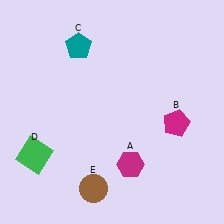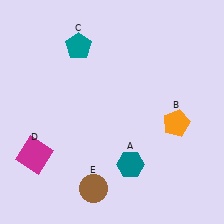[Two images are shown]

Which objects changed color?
A changed from magenta to teal. B changed from magenta to orange. D changed from green to magenta.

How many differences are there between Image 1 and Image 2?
There are 3 differences between the two images.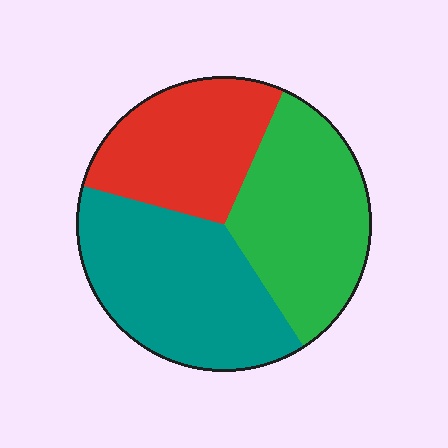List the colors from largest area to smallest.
From largest to smallest: teal, green, red.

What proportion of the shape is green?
Green covers 34% of the shape.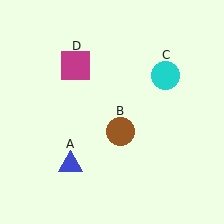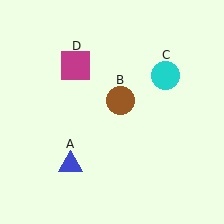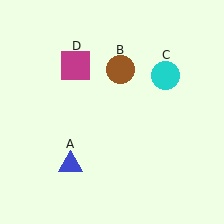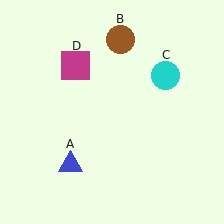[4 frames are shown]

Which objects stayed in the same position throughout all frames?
Blue triangle (object A) and cyan circle (object C) and magenta square (object D) remained stationary.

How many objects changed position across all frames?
1 object changed position: brown circle (object B).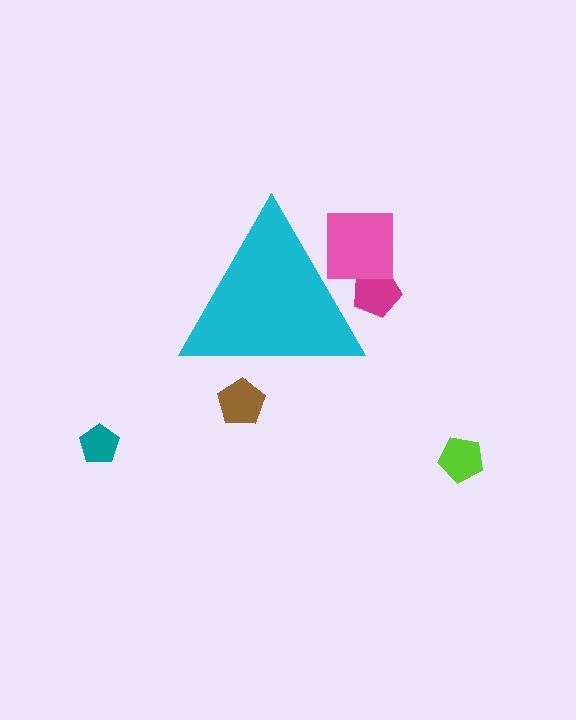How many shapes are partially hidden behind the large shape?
3 shapes are partially hidden.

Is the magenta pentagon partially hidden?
Yes, the magenta pentagon is partially hidden behind the cyan triangle.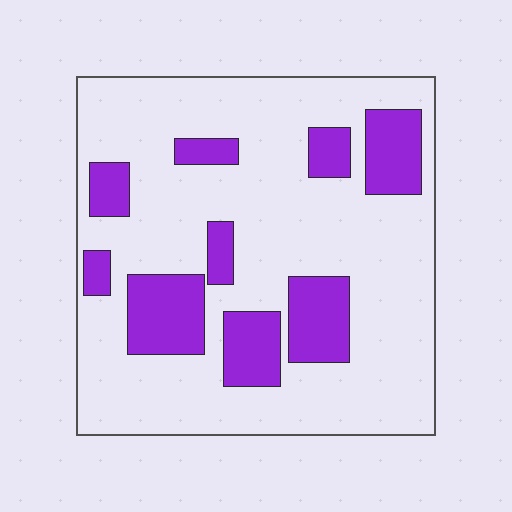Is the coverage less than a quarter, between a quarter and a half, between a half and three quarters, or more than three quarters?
Less than a quarter.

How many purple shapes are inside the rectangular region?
9.